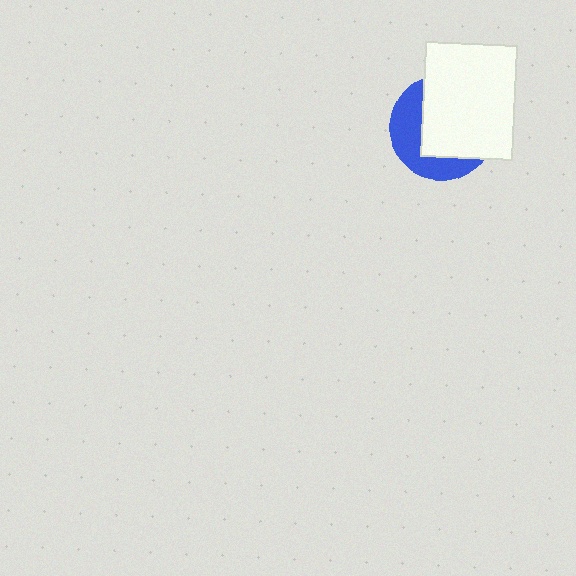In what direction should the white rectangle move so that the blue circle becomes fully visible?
The white rectangle should move toward the upper-right. That is the shortest direction to clear the overlap and leave the blue circle fully visible.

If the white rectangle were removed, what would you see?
You would see the complete blue circle.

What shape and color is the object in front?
The object in front is a white rectangle.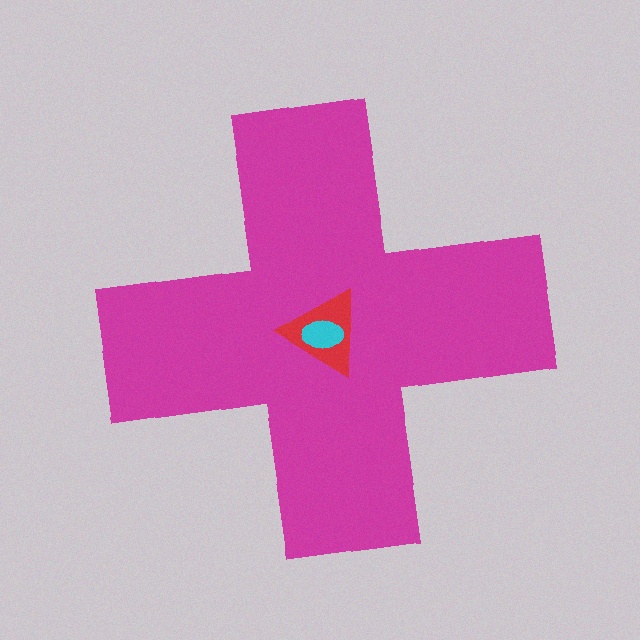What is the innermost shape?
The cyan ellipse.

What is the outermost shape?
The magenta cross.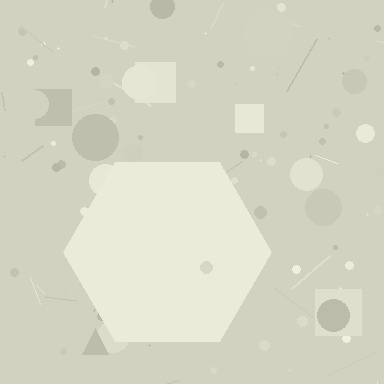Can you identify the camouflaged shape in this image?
The camouflaged shape is a hexagon.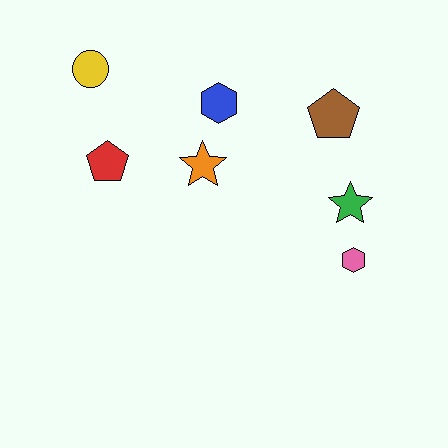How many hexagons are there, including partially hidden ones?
There are 2 hexagons.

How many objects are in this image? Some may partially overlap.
There are 7 objects.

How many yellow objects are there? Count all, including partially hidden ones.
There is 1 yellow object.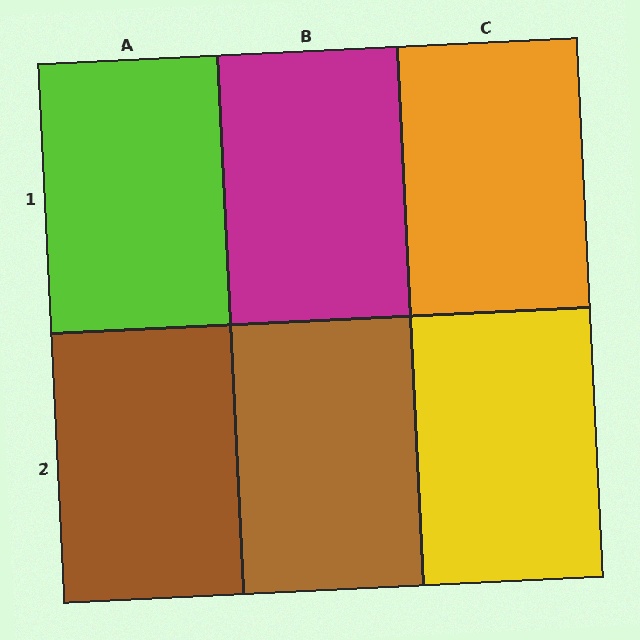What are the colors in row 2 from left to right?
Brown, brown, yellow.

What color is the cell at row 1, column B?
Magenta.